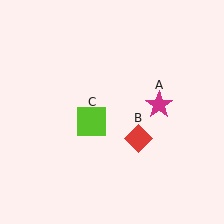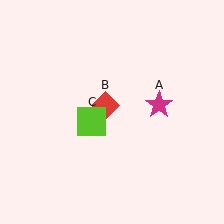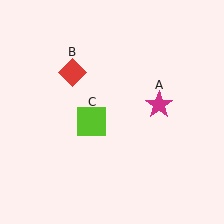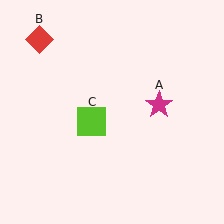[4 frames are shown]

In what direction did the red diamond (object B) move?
The red diamond (object B) moved up and to the left.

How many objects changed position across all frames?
1 object changed position: red diamond (object B).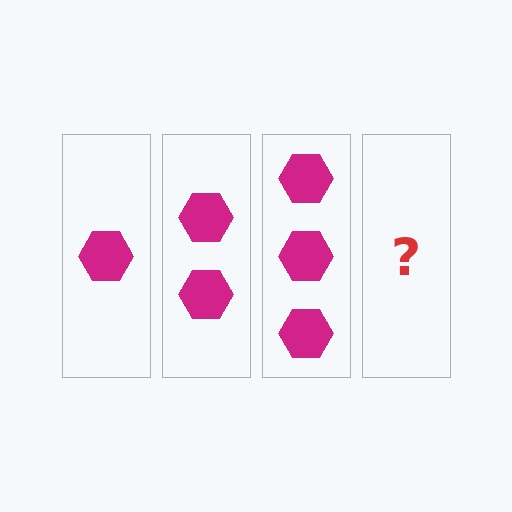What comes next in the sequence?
The next element should be 4 hexagons.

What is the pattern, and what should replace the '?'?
The pattern is that each step adds one more hexagon. The '?' should be 4 hexagons.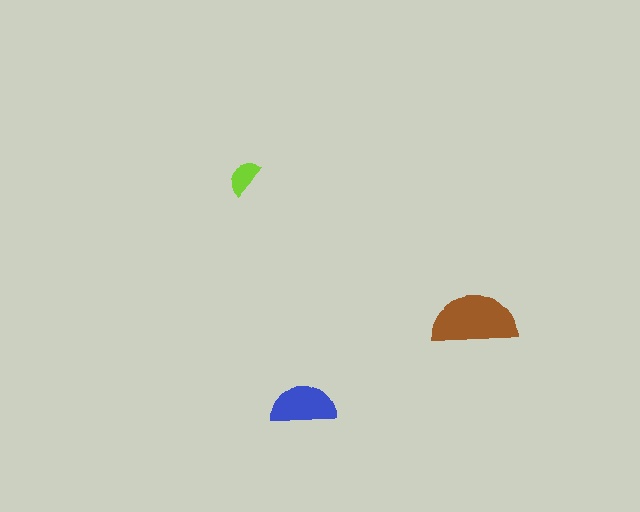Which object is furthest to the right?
The brown semicircle is rightmost.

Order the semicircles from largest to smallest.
the brown one, the blue one, the lime one.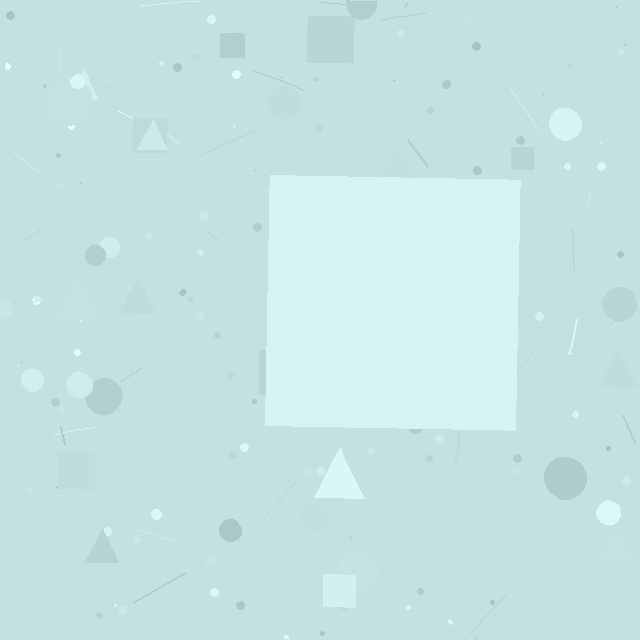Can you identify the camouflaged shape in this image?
The camouflaged shape is a square.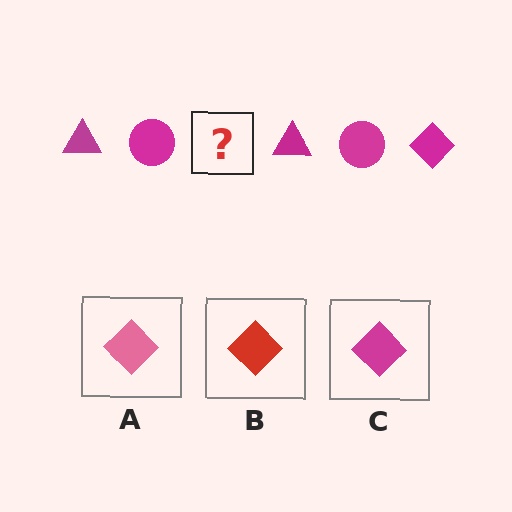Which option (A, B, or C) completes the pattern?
C.